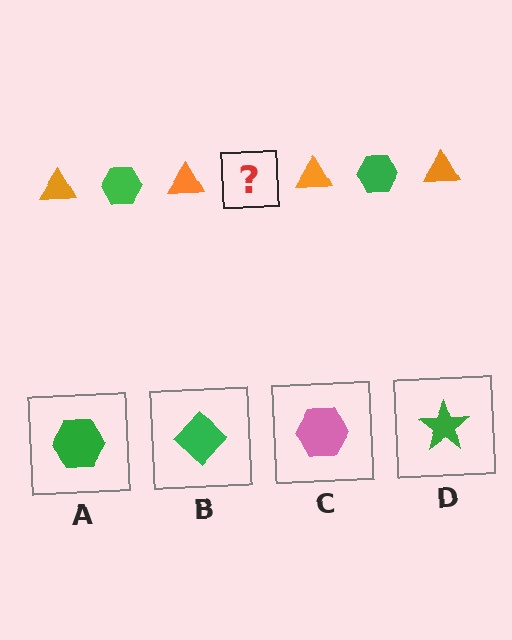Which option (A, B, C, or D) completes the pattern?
A.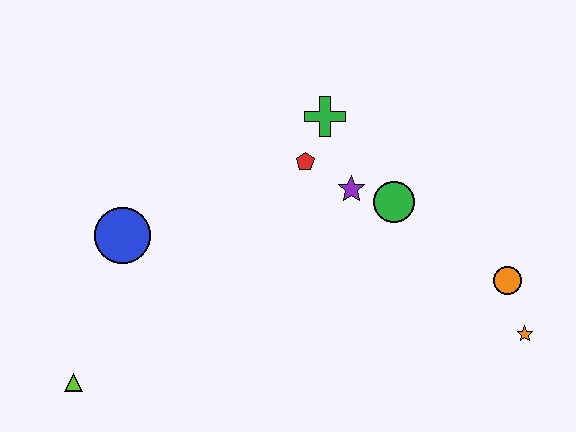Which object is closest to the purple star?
The green circle is closest to the purple star.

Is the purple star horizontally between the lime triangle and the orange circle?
Yes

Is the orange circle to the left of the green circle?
No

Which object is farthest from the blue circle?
The orange star is farthest from the blue circle.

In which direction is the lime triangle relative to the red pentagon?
The lime triangle is to the left of the red pentagon.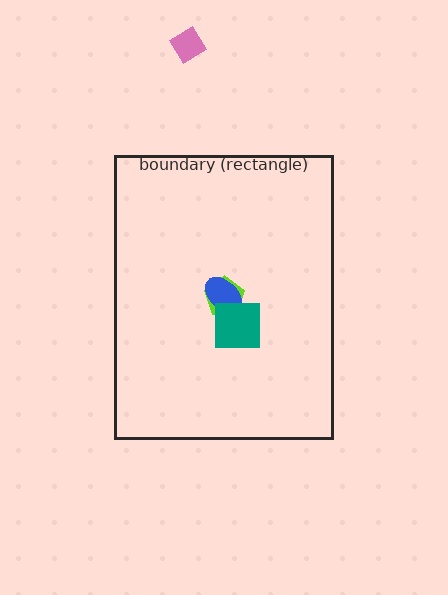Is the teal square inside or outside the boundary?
Inside.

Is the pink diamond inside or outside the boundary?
Outside.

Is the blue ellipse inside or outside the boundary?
Inside.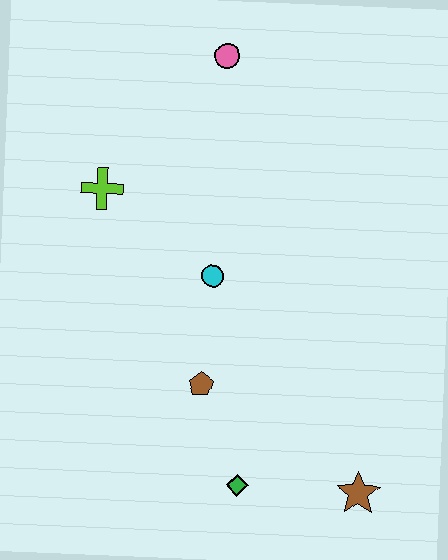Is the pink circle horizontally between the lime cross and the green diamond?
Yes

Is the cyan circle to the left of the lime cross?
No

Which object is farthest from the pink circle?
The brown star is farthest from the pink circle.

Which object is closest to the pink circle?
The lime cross is closest to the pink circle.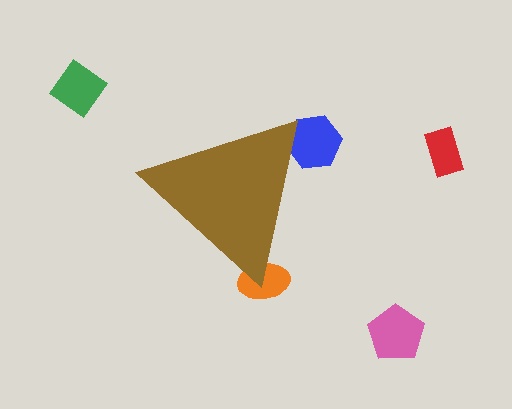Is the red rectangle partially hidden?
No, the red rectangle is fully visible.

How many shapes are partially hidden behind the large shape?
2 shapes are partially hidden.